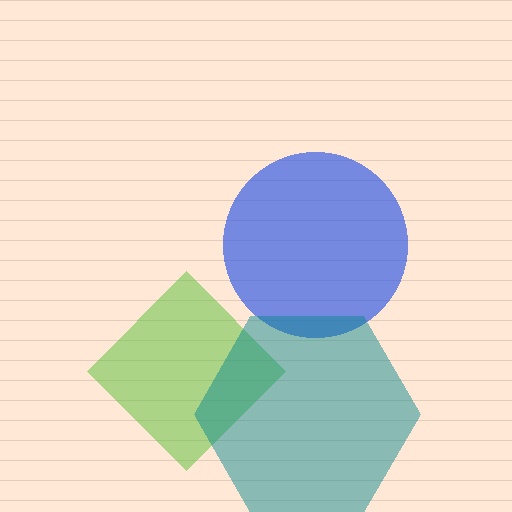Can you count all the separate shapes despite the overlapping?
Yes, there are 3 separate shapes.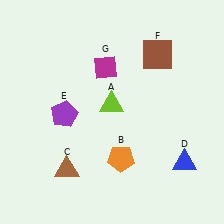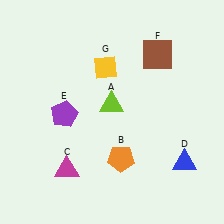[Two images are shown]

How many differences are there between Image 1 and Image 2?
There are 2 differences between the two images.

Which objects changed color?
C changed from brown to magenta. G changed from magenta to yellow.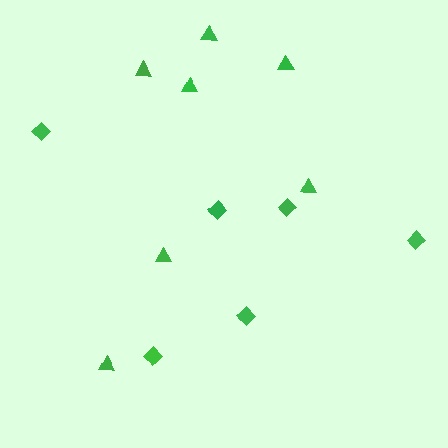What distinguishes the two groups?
There are 2 groups: one group of diamonds (6) and one group of triangles (7).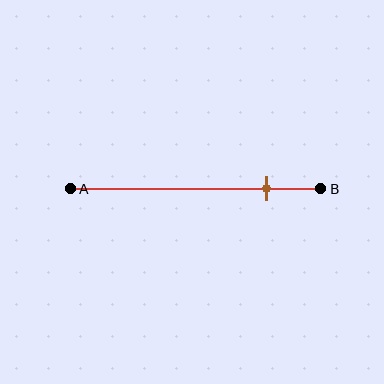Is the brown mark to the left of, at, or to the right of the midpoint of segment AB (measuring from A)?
The brown mark is to the right of the midpoint of segment AB.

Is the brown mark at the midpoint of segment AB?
No, the mark is at about 80% from A, not at the 50% midpoint.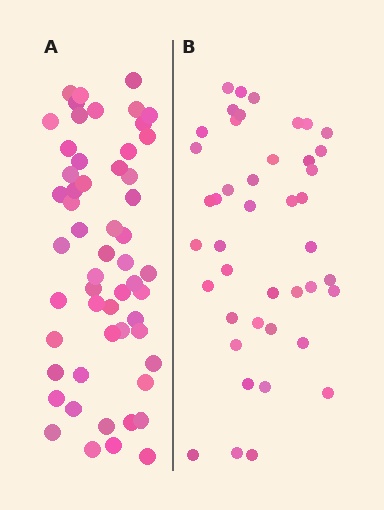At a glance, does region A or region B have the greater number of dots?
Region A (the left region) has more dots.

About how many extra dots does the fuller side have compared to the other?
Region A has roughly 12 or so more dots than region B.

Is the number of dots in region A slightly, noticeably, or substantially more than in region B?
Region A has noticeably more, but not dramatically so. The ratio is roughly 1.3 to 1.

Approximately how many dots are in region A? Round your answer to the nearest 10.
About 60 dots. (The exact count is 55, which rounds to 60.)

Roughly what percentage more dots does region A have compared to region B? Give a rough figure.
About 30% more.